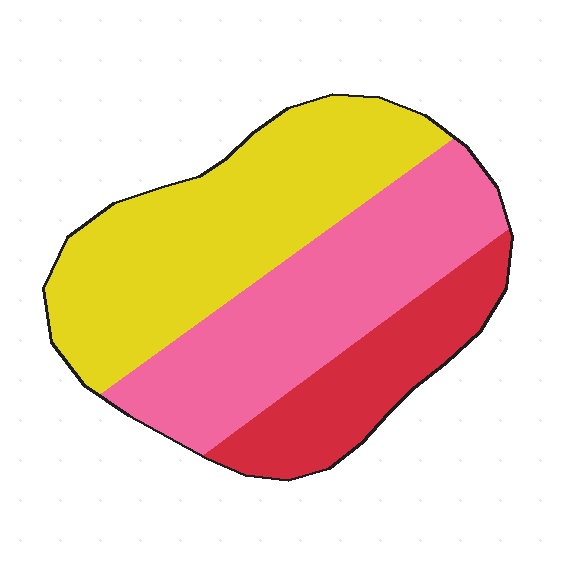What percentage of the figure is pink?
Pink covers roughly 35% of the figure.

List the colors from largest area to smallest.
From largest to smallest: yellow, pink, red.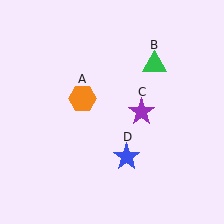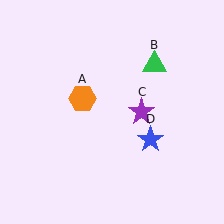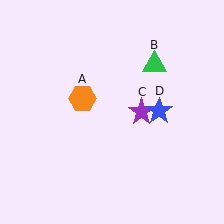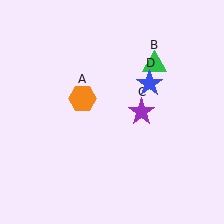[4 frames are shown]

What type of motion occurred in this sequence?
The blue star (object D) rotated counterclockwise around the center of the scene.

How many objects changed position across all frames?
1 object changed position: blue star (object D).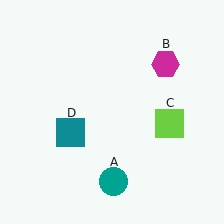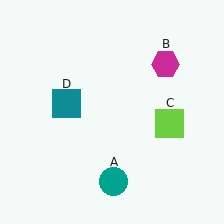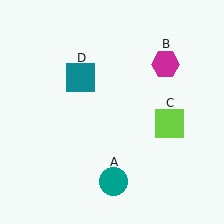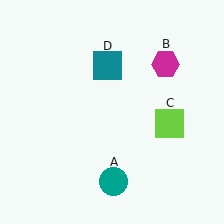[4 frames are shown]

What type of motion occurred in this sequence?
The teal square (object D) rotated clockwise around the center of the scene.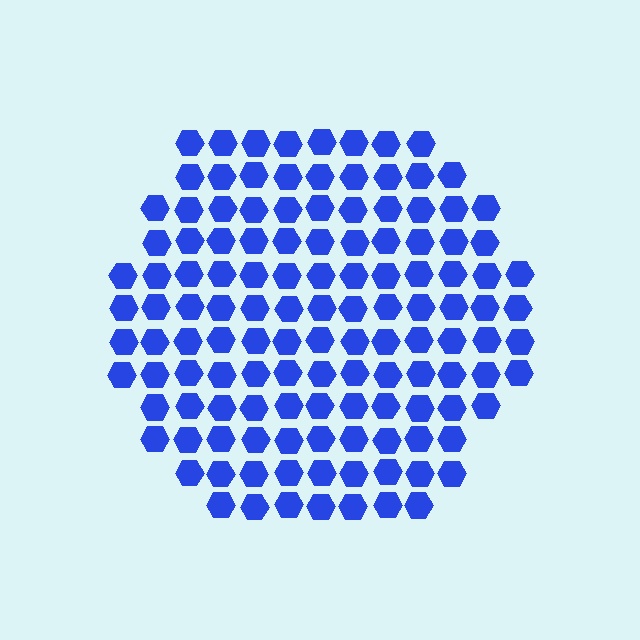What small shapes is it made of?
It is made of small hexagons.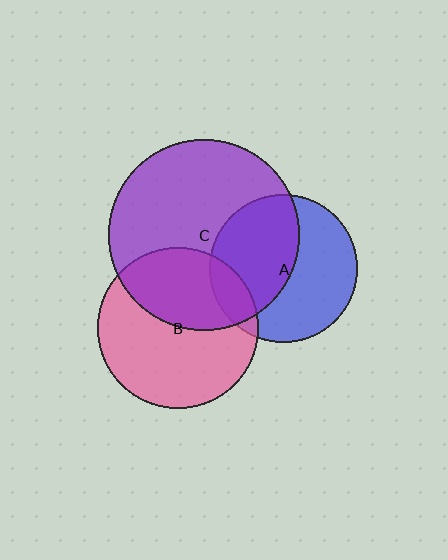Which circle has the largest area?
Circle C (purple).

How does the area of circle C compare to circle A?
Approximately 1.7 times.